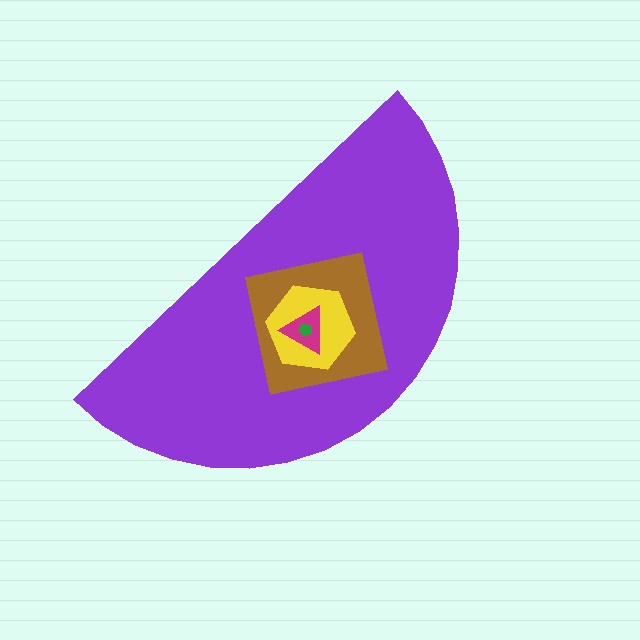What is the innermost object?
The green pentagon.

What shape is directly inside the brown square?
The yellow hexagon.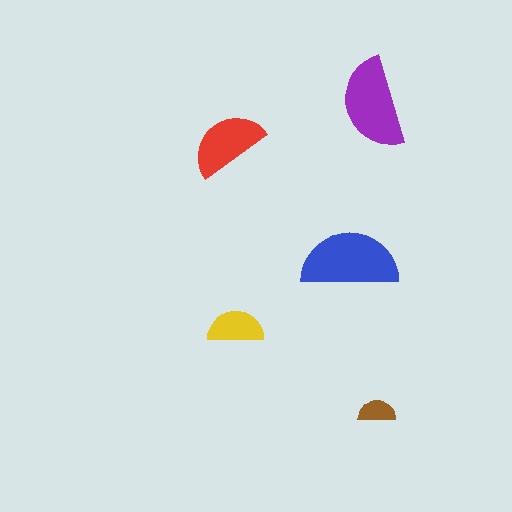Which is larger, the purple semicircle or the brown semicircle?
The purple one.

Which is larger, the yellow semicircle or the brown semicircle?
The yellow one.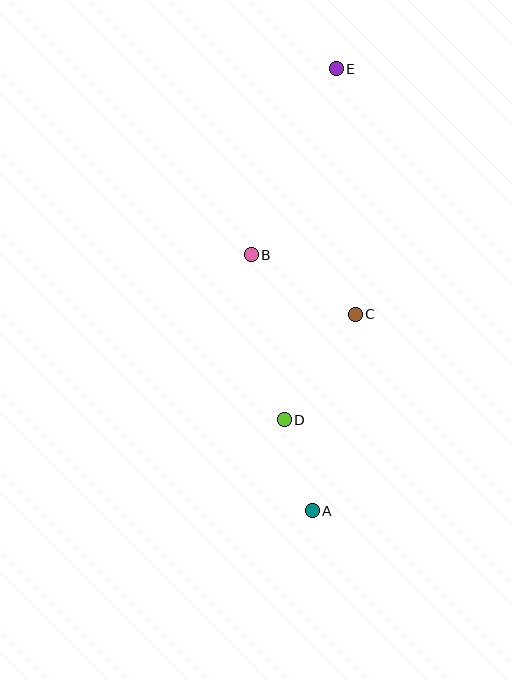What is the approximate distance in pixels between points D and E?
The distance between D and E is approximately 355 pixels.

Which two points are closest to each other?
Points A and D are closest to each other.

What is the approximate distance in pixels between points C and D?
The distance between C and D is approximately 127 pixels.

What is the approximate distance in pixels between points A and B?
The distance between A and B is approximately 263 pixels.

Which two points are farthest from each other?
Points A and E are farthest from each other.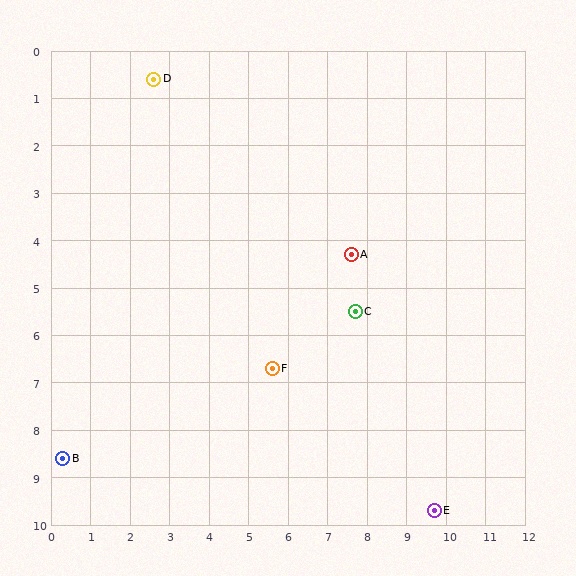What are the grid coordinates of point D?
Point D is at approximately (2.6, 0.6).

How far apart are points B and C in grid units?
Points B and C are about 8.0 grid units apart.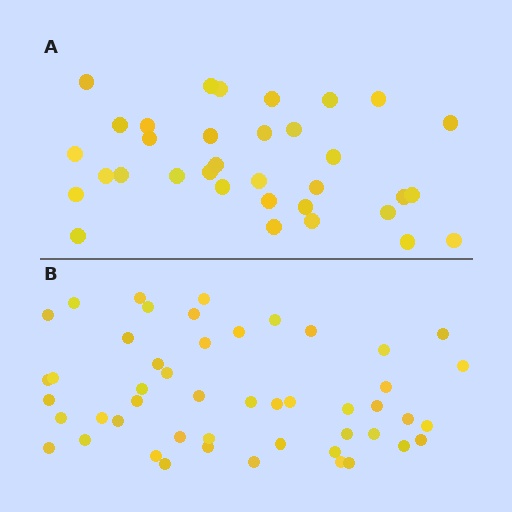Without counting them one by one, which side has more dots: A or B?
Region B (the bottom region) has more dots.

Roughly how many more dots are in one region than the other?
Region B has approximately 15 more dots than region A.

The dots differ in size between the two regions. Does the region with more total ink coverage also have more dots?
No. Region A has more total ink coverage because its dots are larger, but region B actually contains more individual dots. Total area can be misleading — the number of items is what matters here.